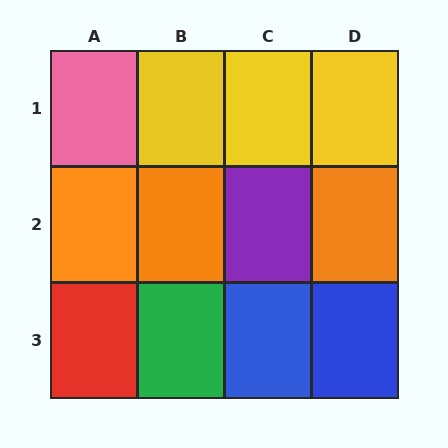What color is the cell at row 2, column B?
Orange.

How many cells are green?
1 cell is green.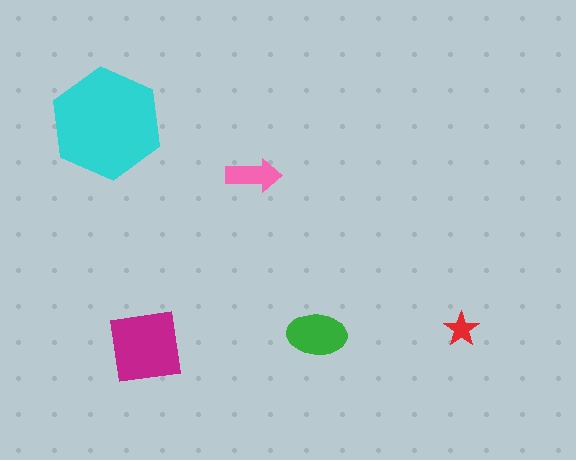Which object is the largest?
The cyan hexagon.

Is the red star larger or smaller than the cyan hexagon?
Smaller.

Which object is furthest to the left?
The cyan hexagon is leftmost.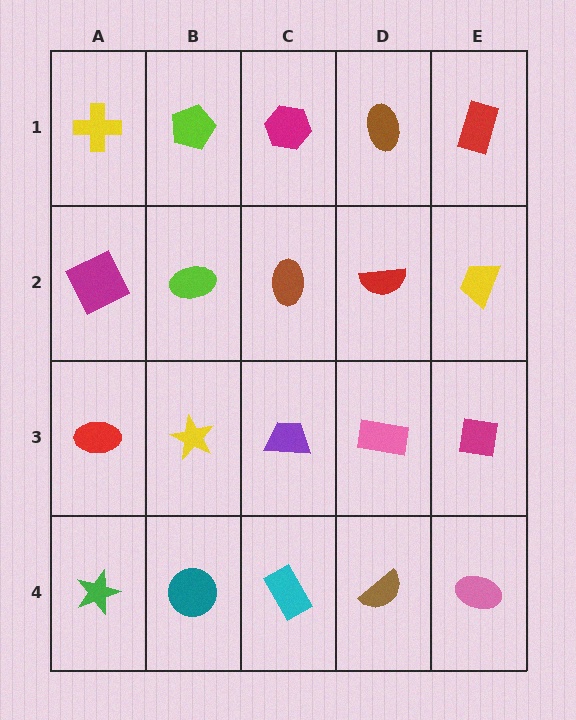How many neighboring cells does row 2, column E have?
3.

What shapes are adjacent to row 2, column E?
A red rectangle (row 1, column E), a magenta square (row 3, column E), a red semicircle (row 2, column D).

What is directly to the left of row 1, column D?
A magenta hexagon.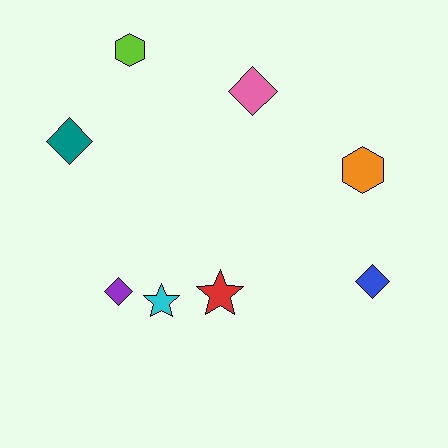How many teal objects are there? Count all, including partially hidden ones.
There is 1 teal object.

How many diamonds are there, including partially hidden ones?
There are 4 diamonds.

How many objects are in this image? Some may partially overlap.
There are 8 objects.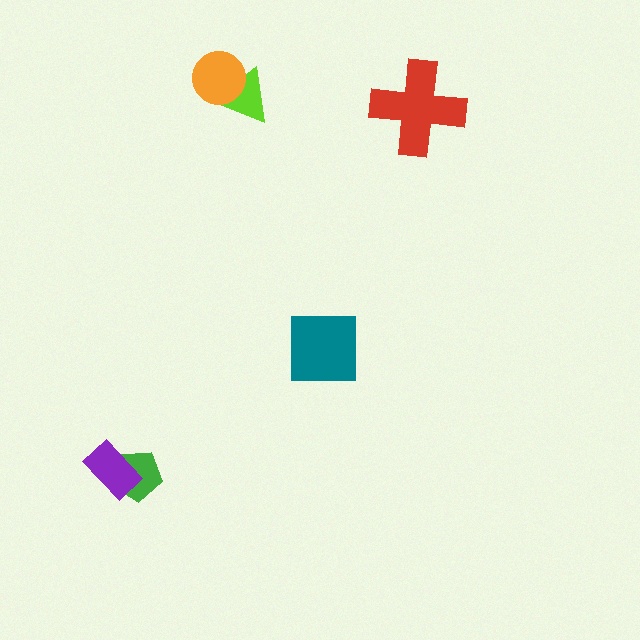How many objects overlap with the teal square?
0 objects overlap with the teal square.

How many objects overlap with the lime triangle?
1 object overlaps with the lime triangle.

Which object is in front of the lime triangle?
The orange circle is in front of the lime triangle.